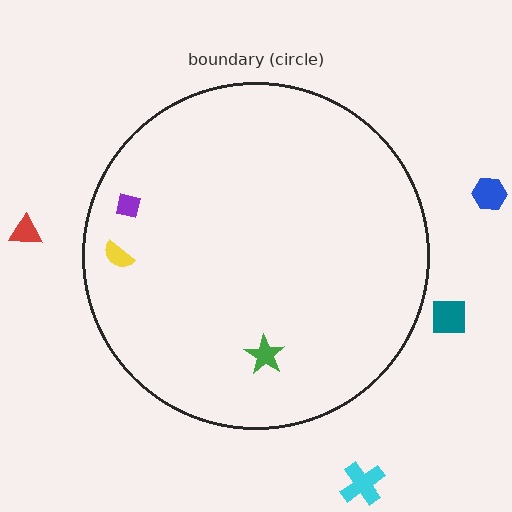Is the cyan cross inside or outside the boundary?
Outside.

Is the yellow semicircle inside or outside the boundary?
Inside.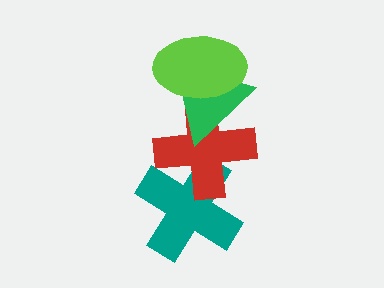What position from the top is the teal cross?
The teal cross is 4th from the top.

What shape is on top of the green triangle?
The lime ellipse is on top of the green triangle.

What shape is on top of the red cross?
The green triangle is on top of the red cross.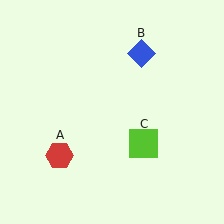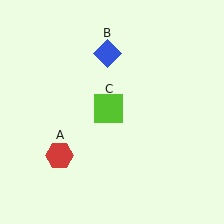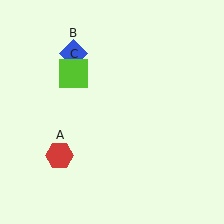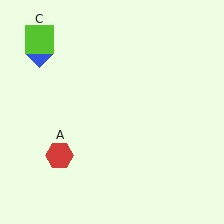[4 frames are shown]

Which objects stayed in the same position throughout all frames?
Red hexagon (object A) remained stationary.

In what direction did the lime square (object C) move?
The lime square (object C) moved up and to the left.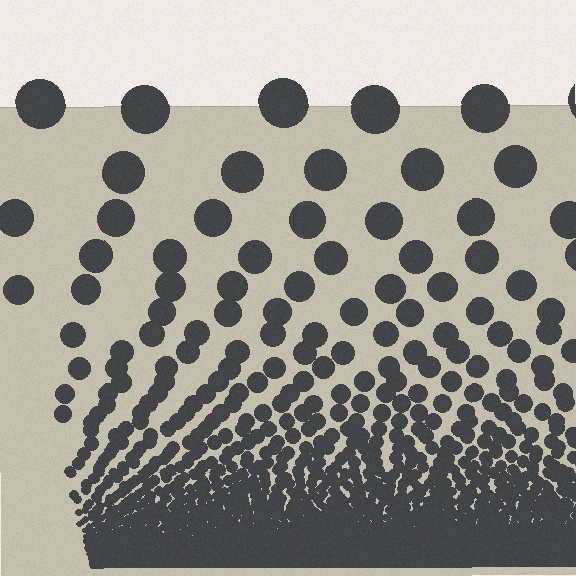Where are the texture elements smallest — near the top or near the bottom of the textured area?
Near the bottom.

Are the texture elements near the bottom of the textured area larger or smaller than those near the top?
Smaller. The gradient is inverted — elements near the bottom are smaller and denser.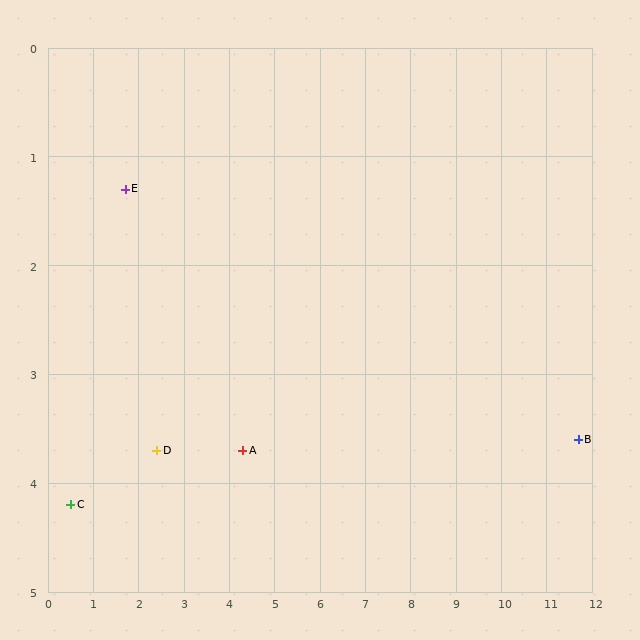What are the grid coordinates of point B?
Point B is at approximately (11.7, 3.6).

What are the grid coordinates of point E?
Point E is at approximately (1.7, 1.3).